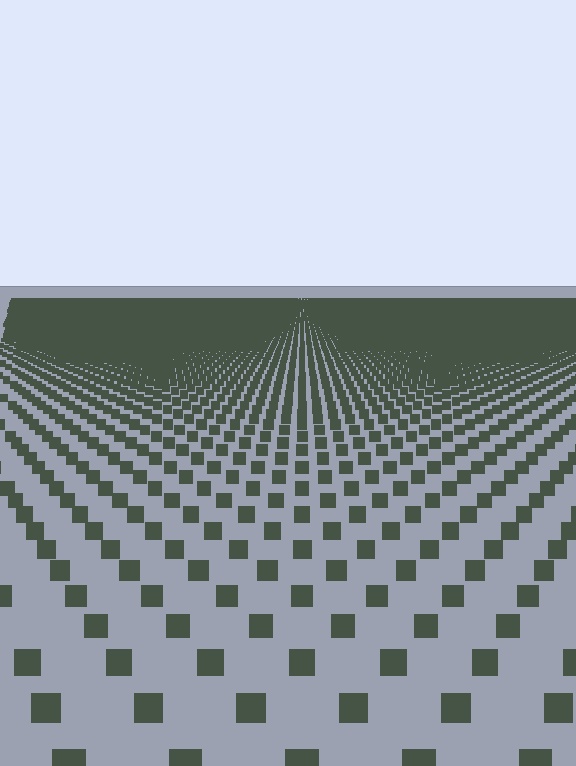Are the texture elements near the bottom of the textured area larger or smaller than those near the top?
Larger. Near the bottom, elements are closer to the viewer and appear at a bigger on-screen size.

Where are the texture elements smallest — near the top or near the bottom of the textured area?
Near the top.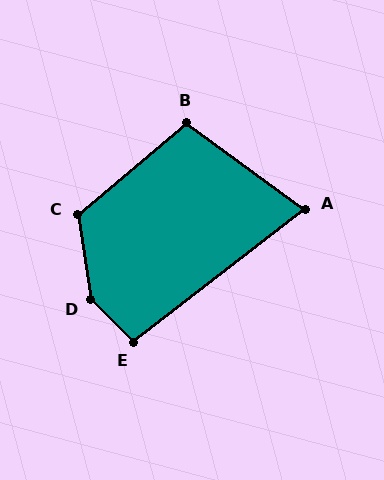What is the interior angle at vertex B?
Approximately 104 degrees (obtuse).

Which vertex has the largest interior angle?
D, at approximately 144 degrees.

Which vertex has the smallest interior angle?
A, at approximately 74 degrees.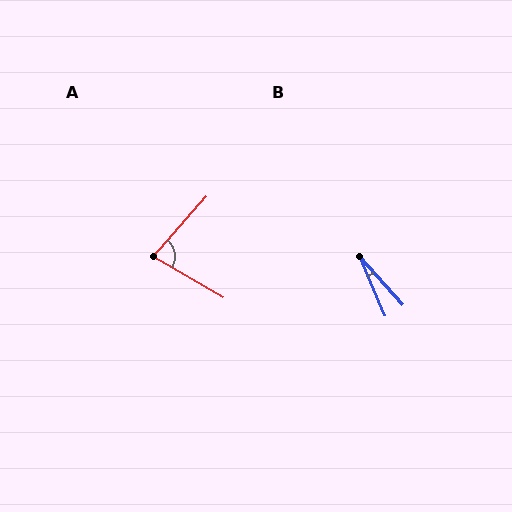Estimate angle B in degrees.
Approximately 18 degrees.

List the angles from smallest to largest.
B (18°), A (79°).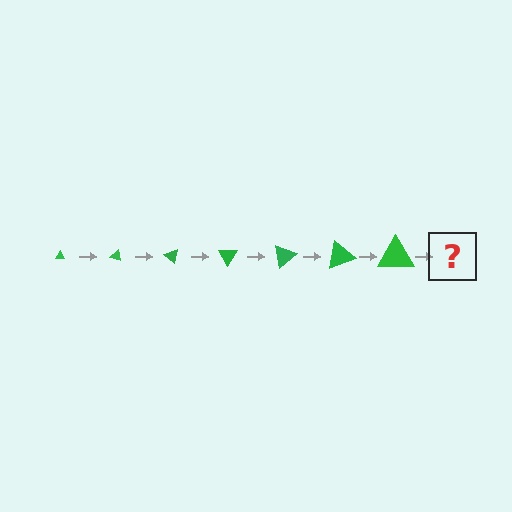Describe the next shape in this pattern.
It should be a triangle, larger than the previous one and rotated 140 degrees from the start.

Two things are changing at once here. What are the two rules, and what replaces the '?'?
The two rules are that the triangle grows larger each step and it rotates 20 degrees each step. The '?' should be a triangle, larger than the previous one and rotated 140 degrees from the start.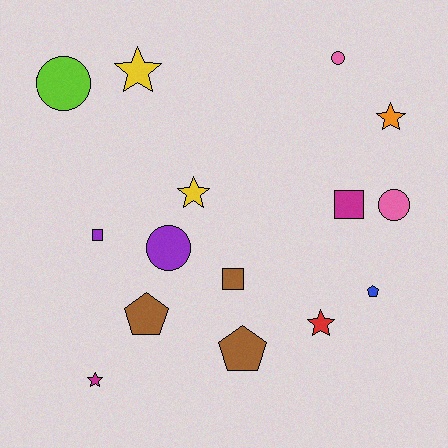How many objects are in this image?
There are 15 objects.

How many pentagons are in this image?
There are 3 pentagons.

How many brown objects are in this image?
There are 3 brown objects.